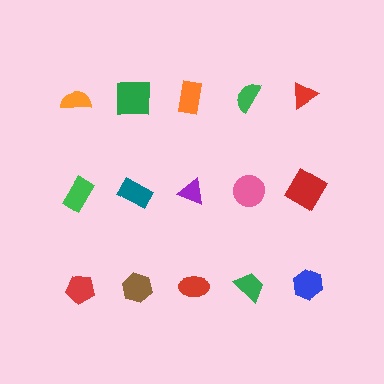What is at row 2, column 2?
A teal rectangle.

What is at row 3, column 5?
A blue hexagon.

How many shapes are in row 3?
5 shapes.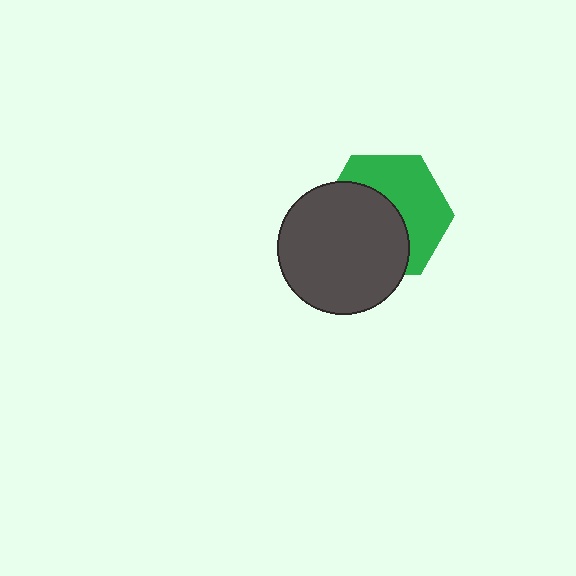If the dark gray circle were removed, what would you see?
You would see the complete green hexagon.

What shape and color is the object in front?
The object in front is a dark gray circle.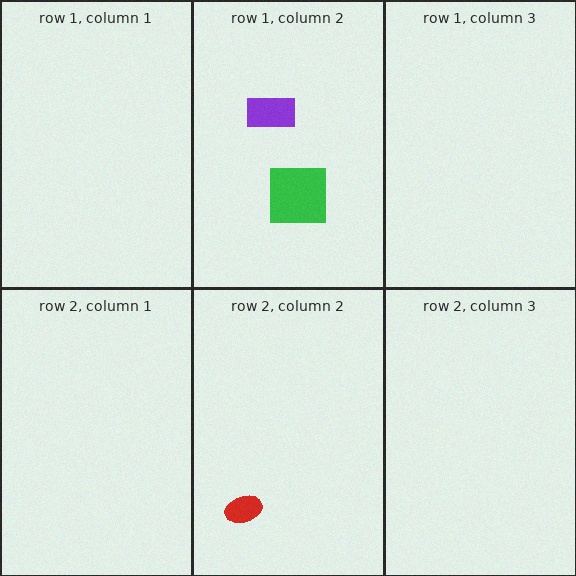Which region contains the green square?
The row 1, column 2 region.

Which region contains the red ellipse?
The row 2, column 2 region.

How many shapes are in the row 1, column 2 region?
2.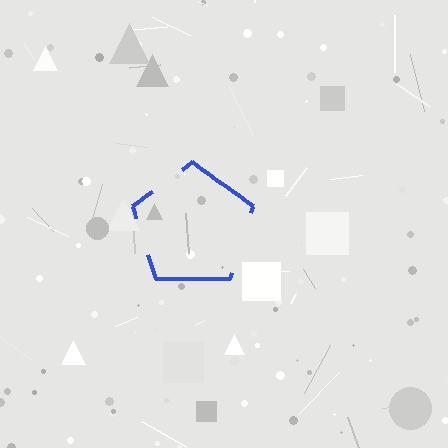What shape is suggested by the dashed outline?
The dashed outline suggests a pentagon.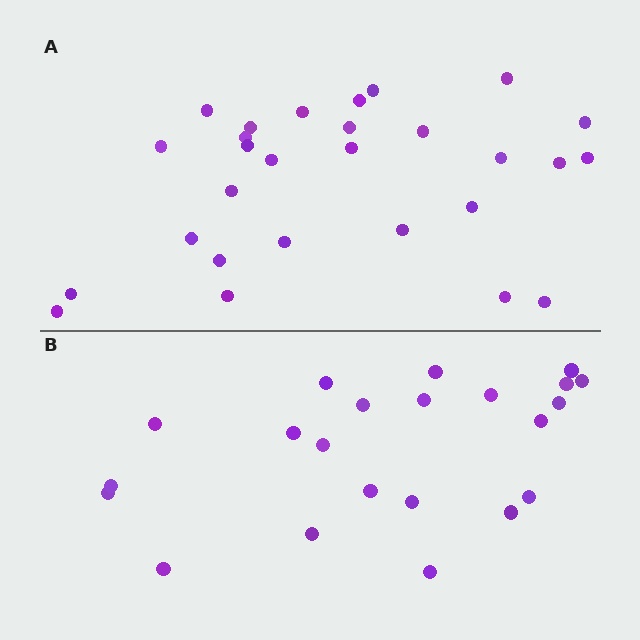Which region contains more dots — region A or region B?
Region A (the top region) has more dots.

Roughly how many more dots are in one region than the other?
Region A has about 6 more dots than region B.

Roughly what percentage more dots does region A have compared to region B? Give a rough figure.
About 25% more.